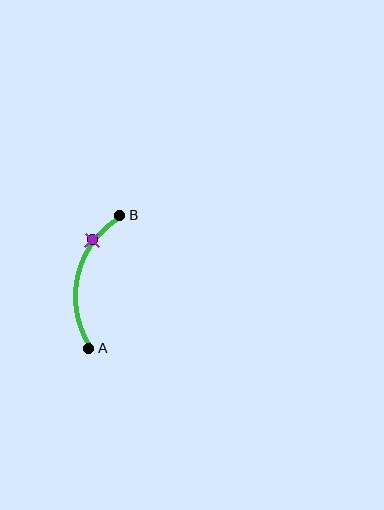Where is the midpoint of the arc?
The arc midpoint is the point on the curve farthest from the straight line joining A and B. It sits to the left of that line.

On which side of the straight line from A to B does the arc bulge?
The arc bulges to the left of the straight line connecting A and B.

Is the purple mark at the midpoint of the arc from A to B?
No. The purple mark lies on the arc but is closer to endpoint B. The arc midpoint would be at the point on the curve equidistant along the arc from both A and B.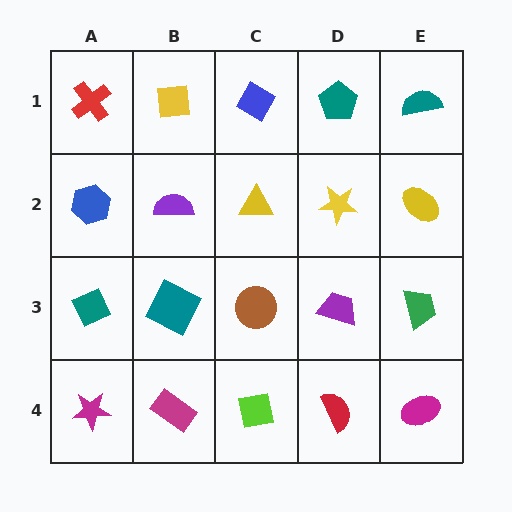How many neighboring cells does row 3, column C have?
4.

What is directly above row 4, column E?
A green trapezoid.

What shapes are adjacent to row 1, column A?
A blue hexagon (row 2, column A), a yellow square (row 1, column B).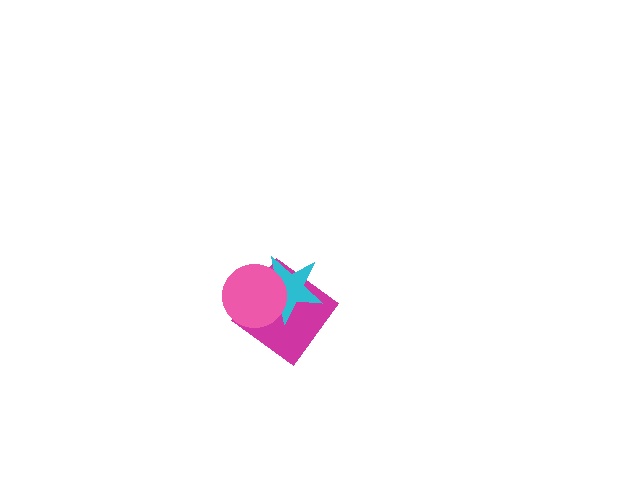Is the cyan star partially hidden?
Yes, it is partially covered by another shape.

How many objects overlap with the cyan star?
2 objects overlap with the cyan star.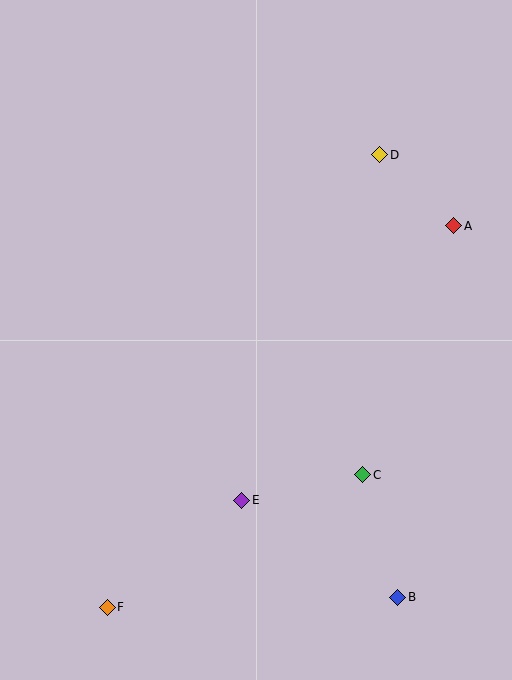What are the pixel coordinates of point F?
Point F is at (107, 607).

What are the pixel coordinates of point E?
Point E is at (242, 500).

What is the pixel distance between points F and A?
The distance between F and A is 515 pixels.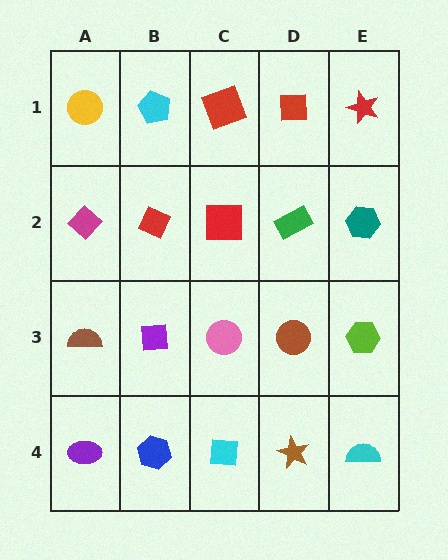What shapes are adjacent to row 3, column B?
A red diamond (row 2, column B), a blue hexagon (row 4, column B), a brown semicircle (row 3, column A), a pink circle (row 3, column C).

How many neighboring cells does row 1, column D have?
3.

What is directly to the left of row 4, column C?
A blue hexagon.